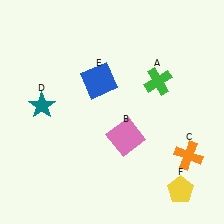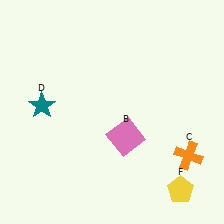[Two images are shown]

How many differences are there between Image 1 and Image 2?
There are 2 differences between the two images.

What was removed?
The green cross (A), the blue square (E) were removed in Image 2.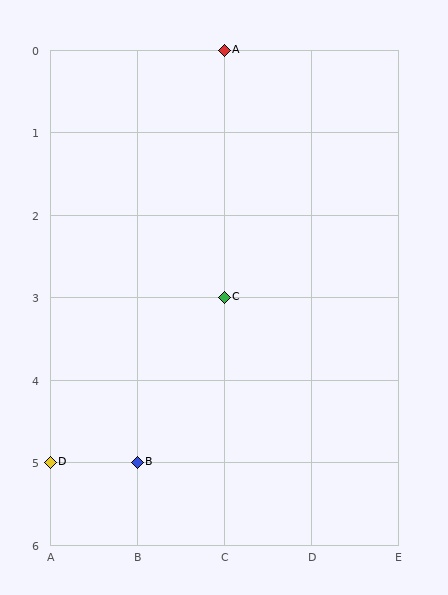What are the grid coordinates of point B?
Point B is at grid coordinates (B, 5).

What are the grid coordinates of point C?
Point C is at grid coordinates (C, 3).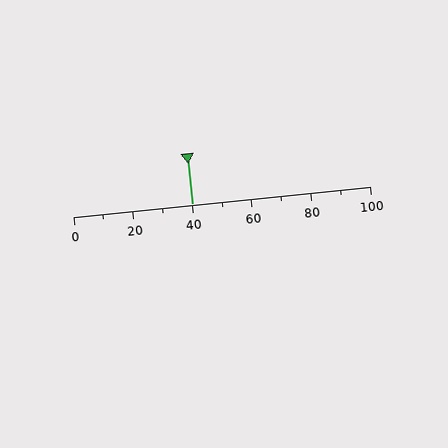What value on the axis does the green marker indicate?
The marker indicates approximately 40.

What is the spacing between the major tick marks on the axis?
The major ticks are spaced 20 apart.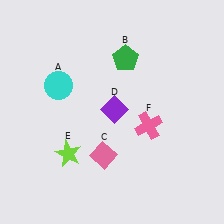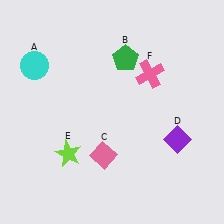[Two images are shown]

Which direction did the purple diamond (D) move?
The purple diamond (D) moved right.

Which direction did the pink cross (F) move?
The pink cross (F) moved up.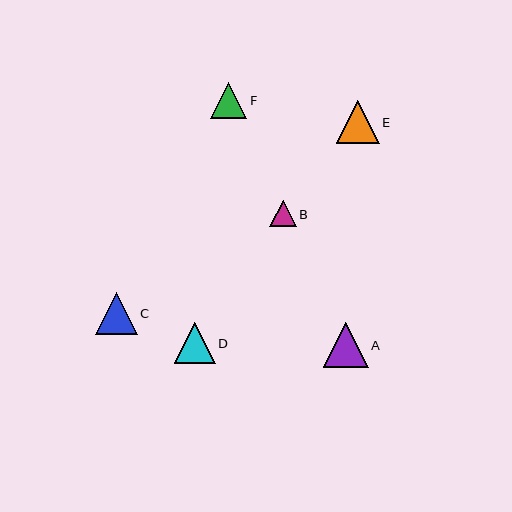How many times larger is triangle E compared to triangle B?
Triangle E is approximately 1.6 times the size of triangle B.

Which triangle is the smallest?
Triangle B is the smallest with a size of approximately 26 pixels.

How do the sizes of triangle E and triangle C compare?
Triangle E and triangle C are approximately the same size.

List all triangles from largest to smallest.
From largest to smallest: A, E, C, D, F, B.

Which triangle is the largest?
Triangle A is the largest with a size of approximately 45 pixels.